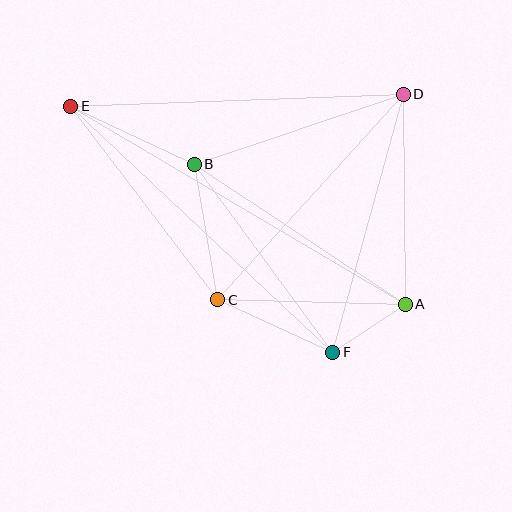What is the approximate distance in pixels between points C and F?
The distance between C and F is approximately 126 pixels.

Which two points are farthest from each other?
Points A and E are farthest from each other.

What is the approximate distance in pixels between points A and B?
The distance between A and B is approximately 253 pixels.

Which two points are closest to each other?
Points A and F are closest to each other.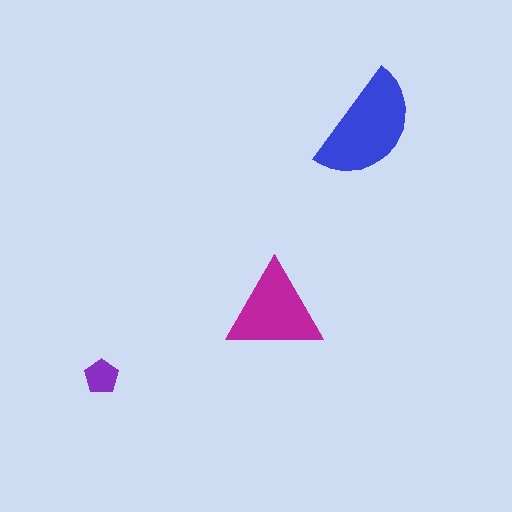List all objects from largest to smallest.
The blue semicircle, the magenta triangle, the purple pentagon.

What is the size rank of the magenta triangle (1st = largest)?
2nd.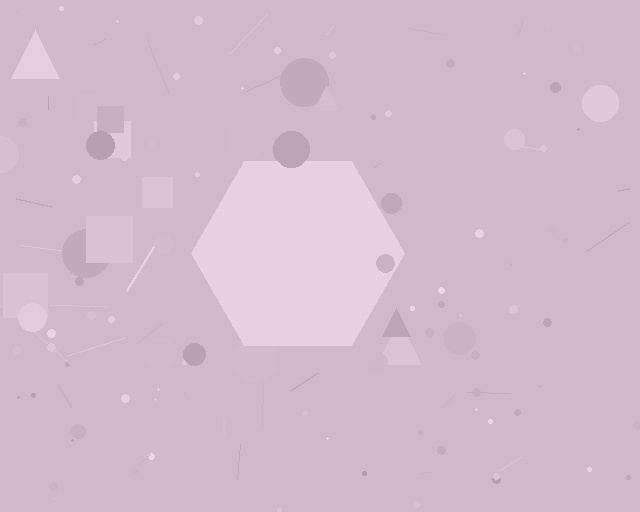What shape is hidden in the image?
A hexagon is hidden in the image.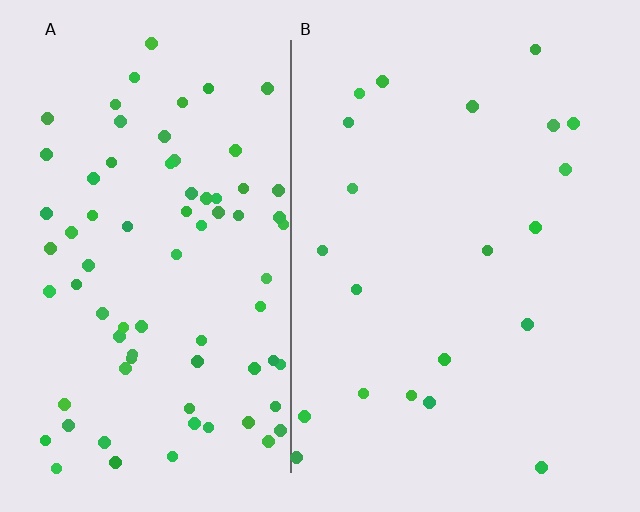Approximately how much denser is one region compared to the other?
Approximately 3.7× — region A over region B.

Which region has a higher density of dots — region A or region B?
A (the left).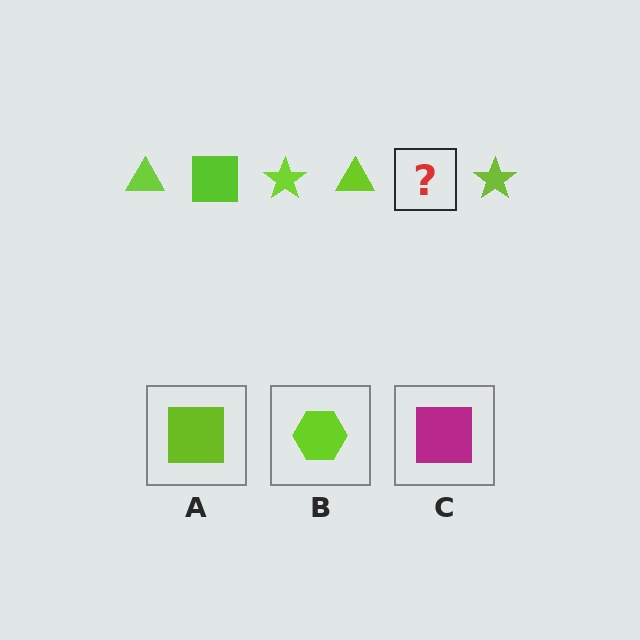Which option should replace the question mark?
Option A.